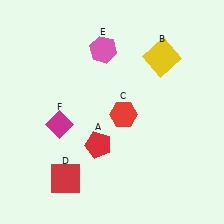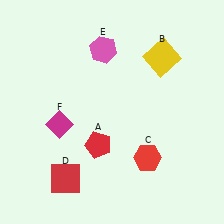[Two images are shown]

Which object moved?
The red hexagon (C) moved down.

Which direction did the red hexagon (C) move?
The red hexagon (C) moved down.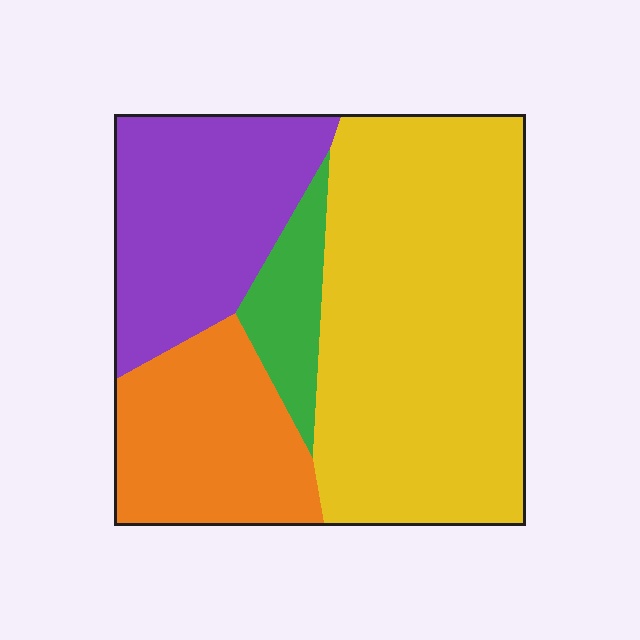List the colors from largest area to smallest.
From largest to smallest: yellow, purple, orange, green.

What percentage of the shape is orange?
Orange takes up less than a quarter of the shape.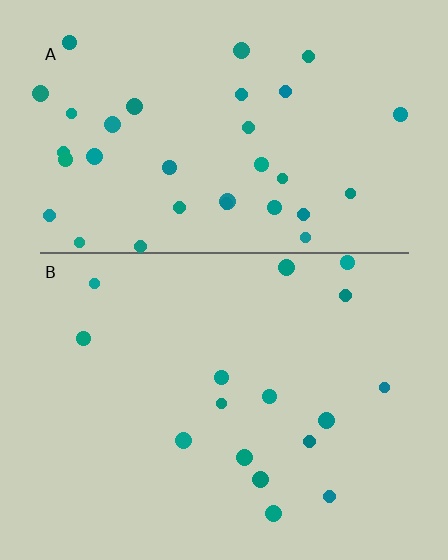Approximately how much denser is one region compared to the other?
Approximately 2.1× — region A over region B.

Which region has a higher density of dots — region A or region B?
A (the top).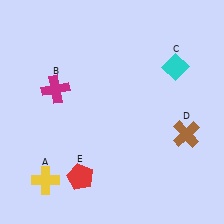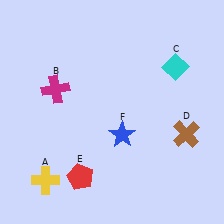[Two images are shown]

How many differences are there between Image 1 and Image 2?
There is 1 difference between the two images.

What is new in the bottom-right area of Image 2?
A blue star (F) was added in the bottom-right area of Image 2.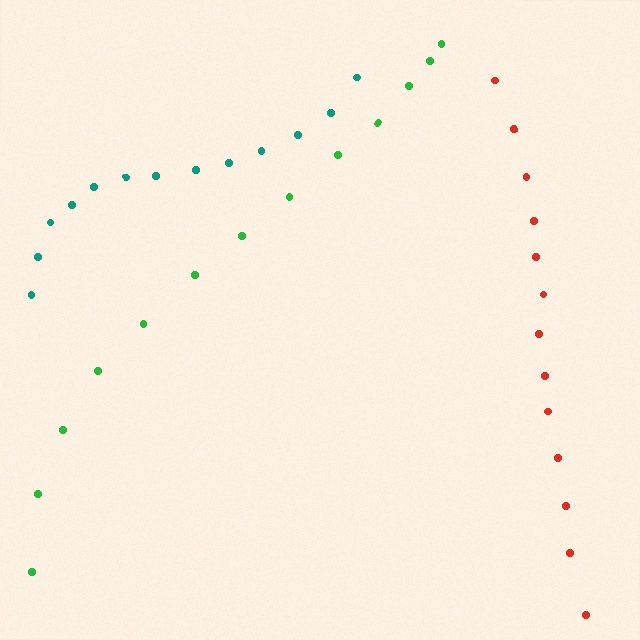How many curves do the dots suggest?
There are 3 distinct paths.